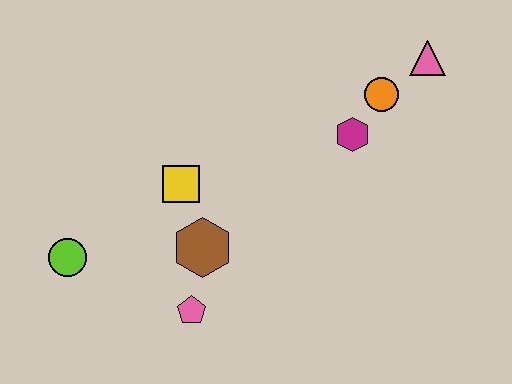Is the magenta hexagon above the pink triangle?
No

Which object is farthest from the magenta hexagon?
The lime circle is farthest from the magenta hexagon.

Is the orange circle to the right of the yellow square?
Yes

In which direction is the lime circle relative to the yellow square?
The lime circle is to the left of the yellow square.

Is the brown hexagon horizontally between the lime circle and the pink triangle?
Yes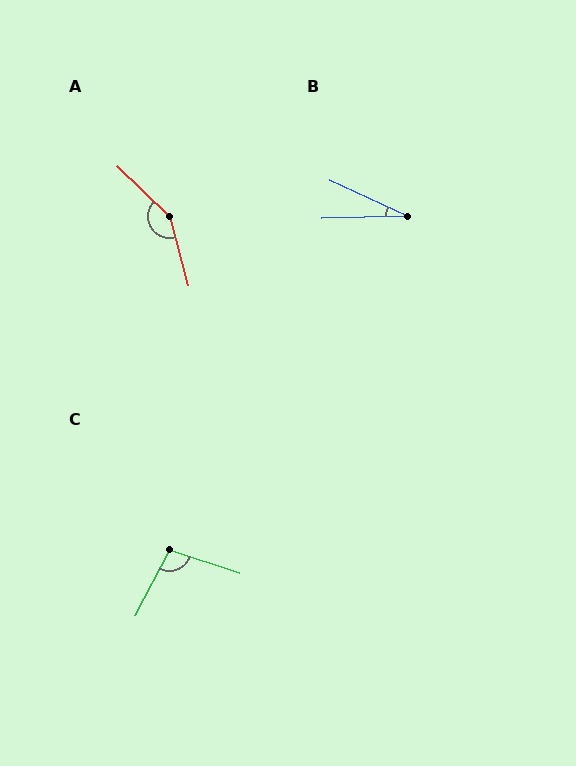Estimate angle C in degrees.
Approximately 99 degrees.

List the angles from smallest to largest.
B (26°), C (99°), A (149°).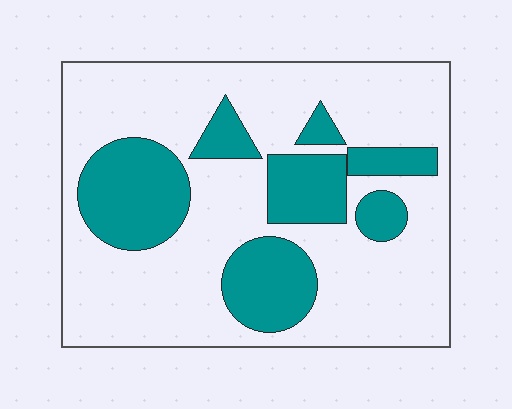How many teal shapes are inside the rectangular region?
7.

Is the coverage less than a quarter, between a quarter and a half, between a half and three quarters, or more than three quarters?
Between a quarter and a half.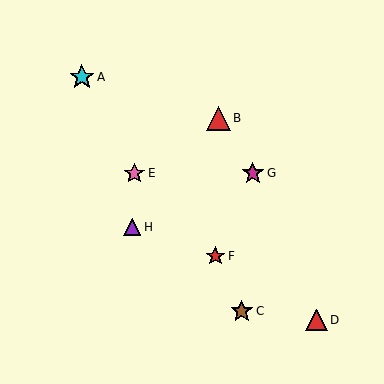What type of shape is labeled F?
Shape F is a red star.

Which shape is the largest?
The cyan star (labeled A) is the largest.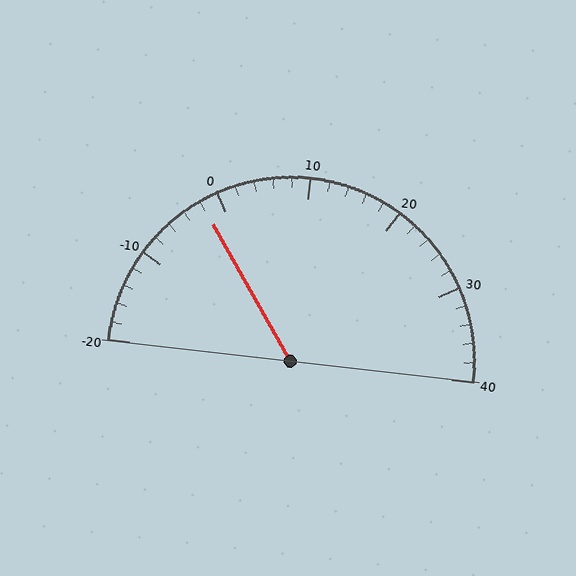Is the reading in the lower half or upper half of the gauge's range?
The reading is in the lower half of the range (-20 to 40).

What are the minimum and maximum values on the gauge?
The gauge ranges from -20 to 40.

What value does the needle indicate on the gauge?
The needle indicates approximately -2.